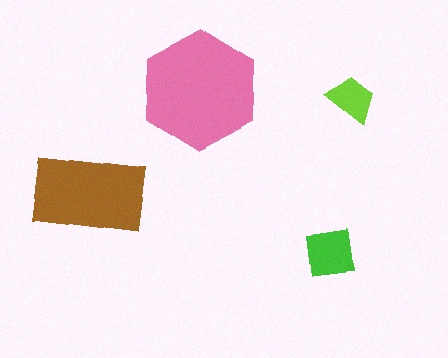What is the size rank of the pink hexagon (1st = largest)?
1st.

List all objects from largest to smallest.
The pink hexagon, the brown rectangle, the green square, the lime trapezoid.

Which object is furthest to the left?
The brown rectangle is leftmost.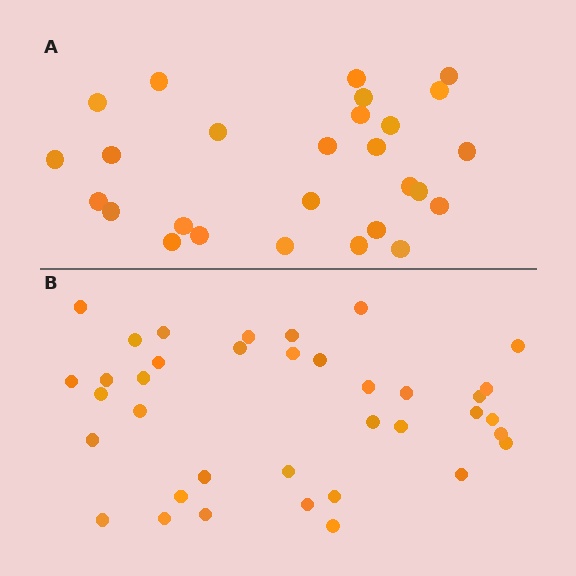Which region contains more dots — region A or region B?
Region B (the bottom region) has more dots.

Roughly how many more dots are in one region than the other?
Region B has roughly 10 or so more dots than region A.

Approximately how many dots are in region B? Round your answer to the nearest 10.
About 40 dots. (The exact count is 37, which rounds to 40.)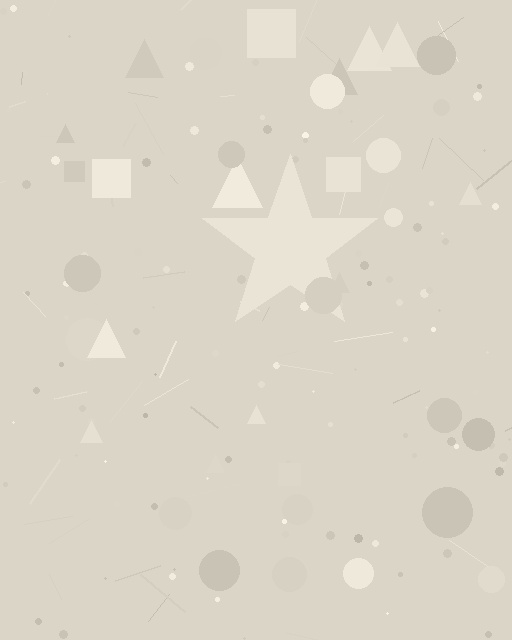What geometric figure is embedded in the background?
A star is embedded in the background.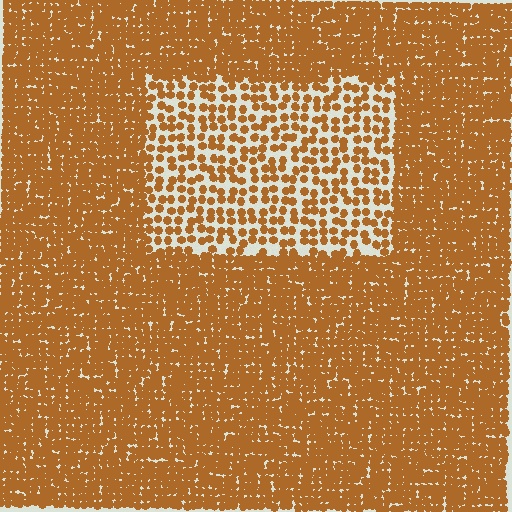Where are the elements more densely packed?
The elements are more densely packed outside the rectangle boundary.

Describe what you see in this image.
The image contains small brown elements arranged at two different densities. A rectangle-shaped region is visible where the elements are less densely packed than the surrounding area.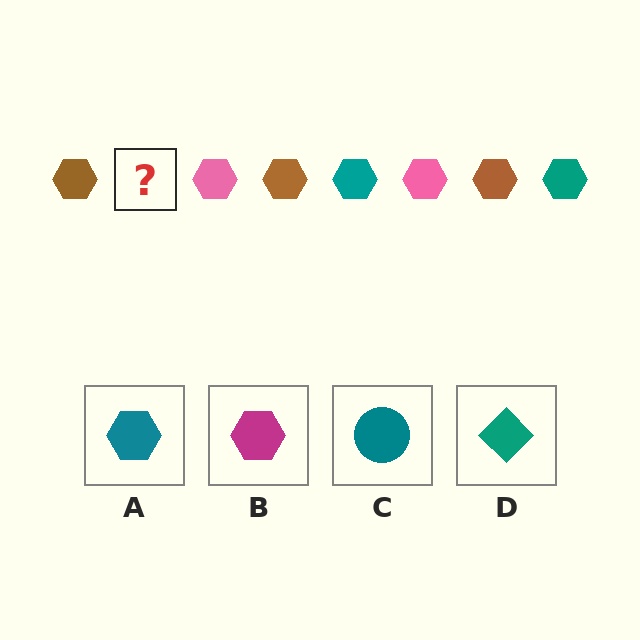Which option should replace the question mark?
Option A.